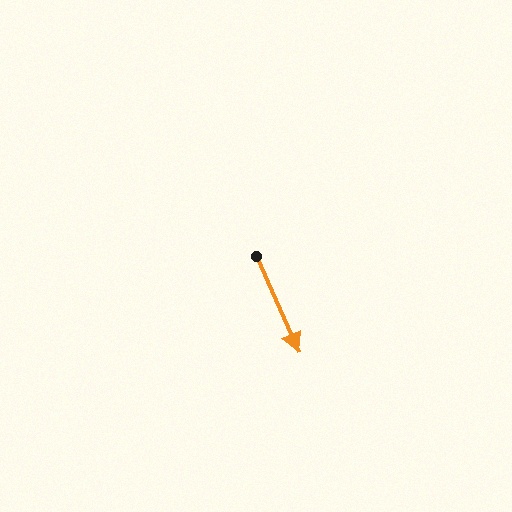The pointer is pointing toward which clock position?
Roughly 5 o'clock.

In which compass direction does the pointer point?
Southeast.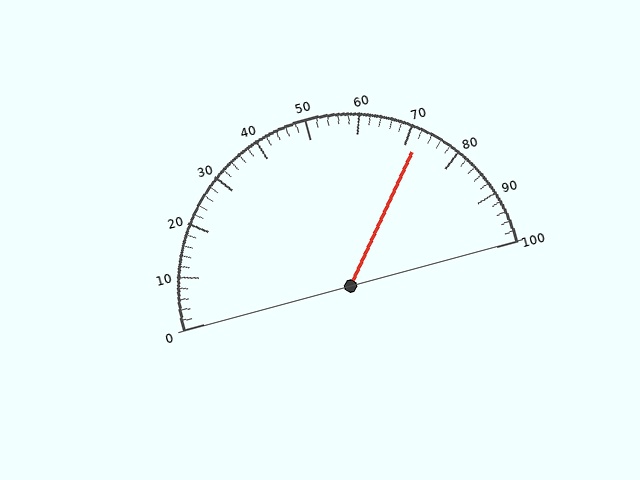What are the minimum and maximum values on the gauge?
The gauge ranges from 0 to 100.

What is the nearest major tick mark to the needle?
The nearest major tick mark is 70.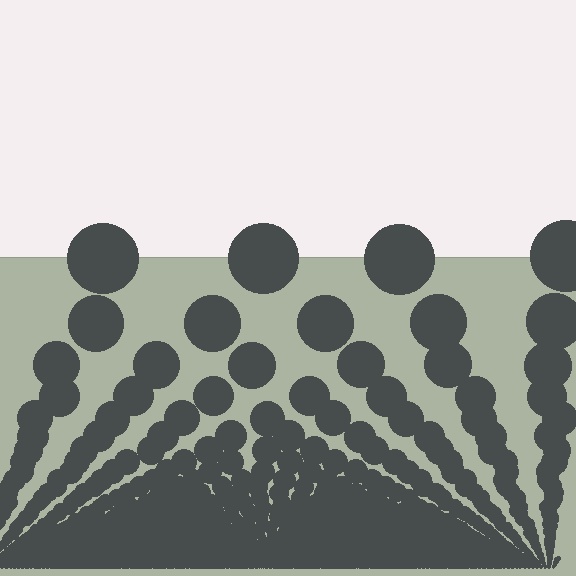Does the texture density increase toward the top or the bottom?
Density increases toward the bottom.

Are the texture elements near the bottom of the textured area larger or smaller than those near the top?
Smaller. The gradient is inverted — elements near the bottom are smaller and denser.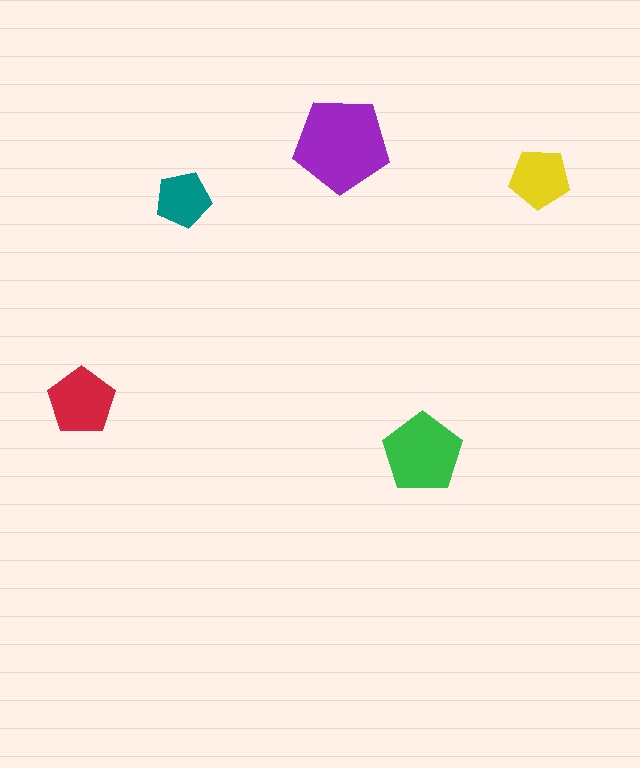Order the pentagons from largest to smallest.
the purple one, the green one, the red one, the yellow one, the teal one.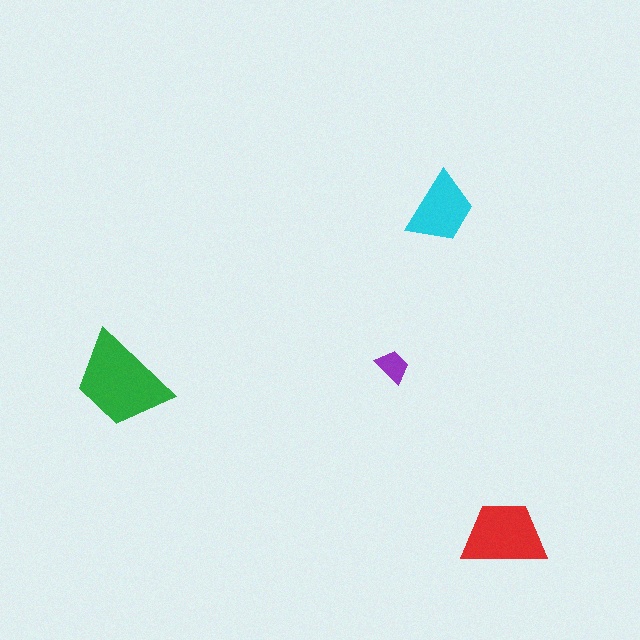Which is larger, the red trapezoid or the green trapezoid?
The green one.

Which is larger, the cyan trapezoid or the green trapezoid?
The green one.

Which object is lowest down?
The red trapezoid is bottommost.